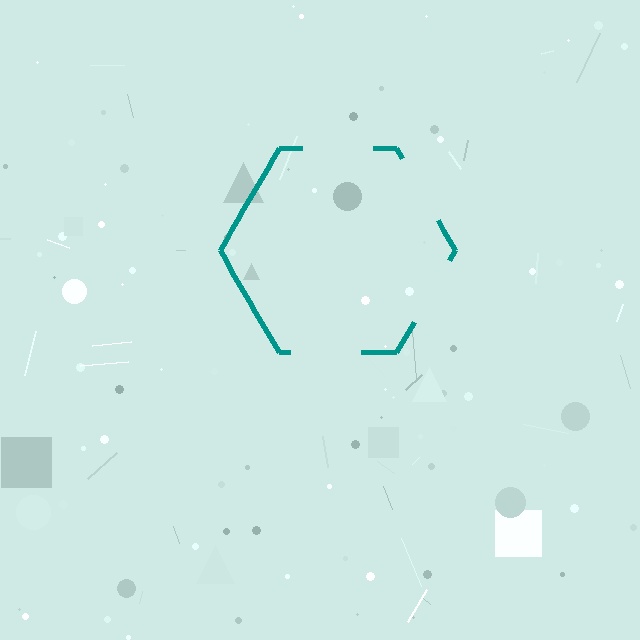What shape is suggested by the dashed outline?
The dashed outline suggests a hexagon.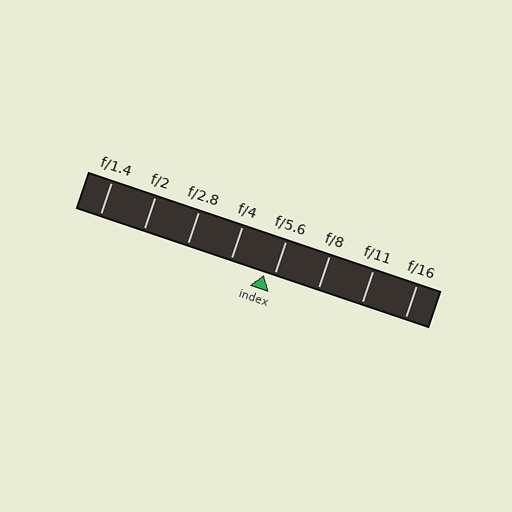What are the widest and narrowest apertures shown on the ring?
The widest aperture shown is f/1.4 and the narrowest is f/16.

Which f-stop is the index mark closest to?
The index mark is closest to f/5.6.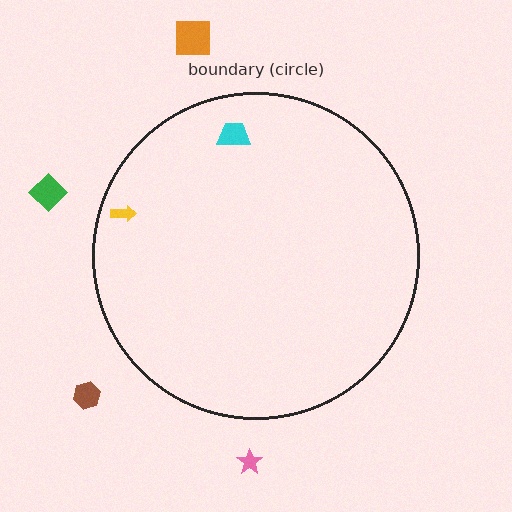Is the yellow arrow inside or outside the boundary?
Inside.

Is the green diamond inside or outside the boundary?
Outside.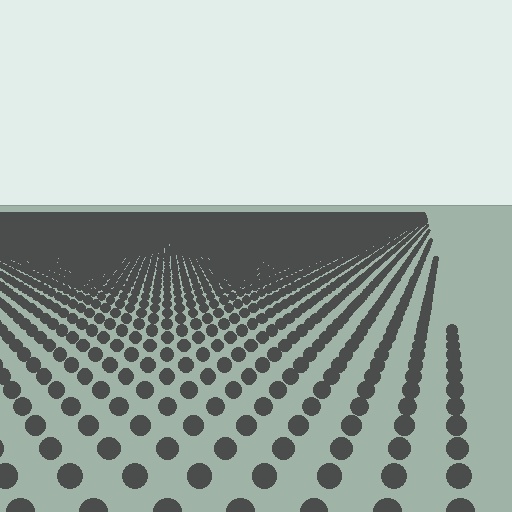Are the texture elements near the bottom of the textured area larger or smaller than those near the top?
Larger. Near the bottom, elements are closer to the viewer and appear at a bigger on-screen size.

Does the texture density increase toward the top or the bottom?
Density increases toward the top.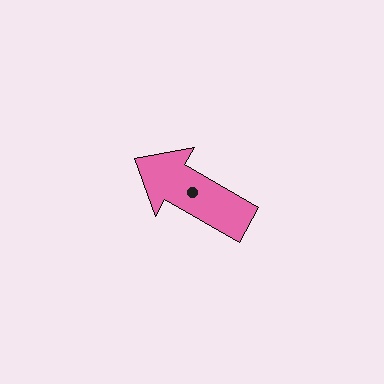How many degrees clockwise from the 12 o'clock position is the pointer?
Approximately 300 degrees.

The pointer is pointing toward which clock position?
Roughly 10 o'clock.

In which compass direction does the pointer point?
Northwest.